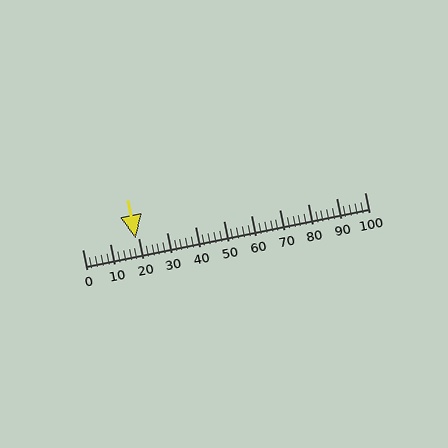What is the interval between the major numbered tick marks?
The major tick marks are spaced 10 units apart.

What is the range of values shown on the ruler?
The ruler shows values from 0 to 100.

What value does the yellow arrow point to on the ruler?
The yellow arrow points to approximately 19.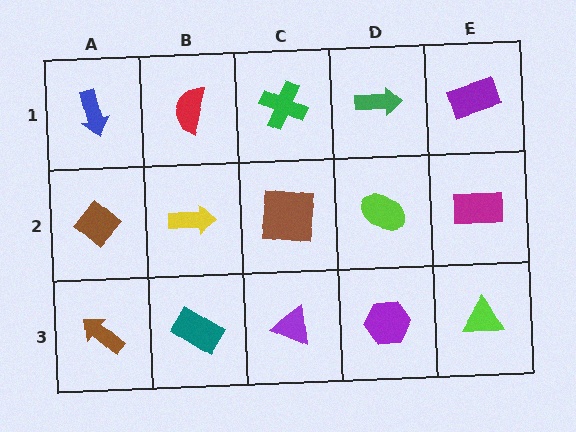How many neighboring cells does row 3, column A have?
2.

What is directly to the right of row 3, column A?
A teal rectangle.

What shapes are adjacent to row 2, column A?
A blue arrow (row 1, column A), a brown arrow (row 3, column A), a yellow arrow (row 2, column B).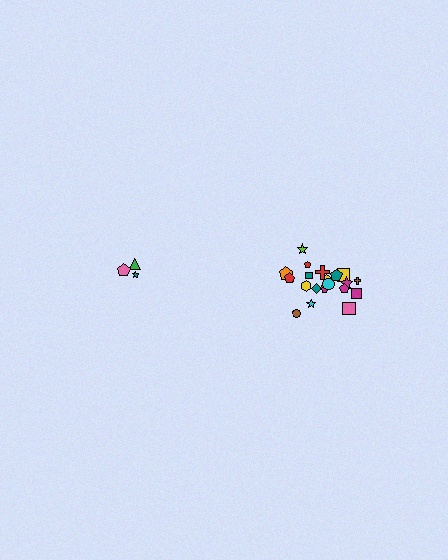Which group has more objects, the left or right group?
The right group.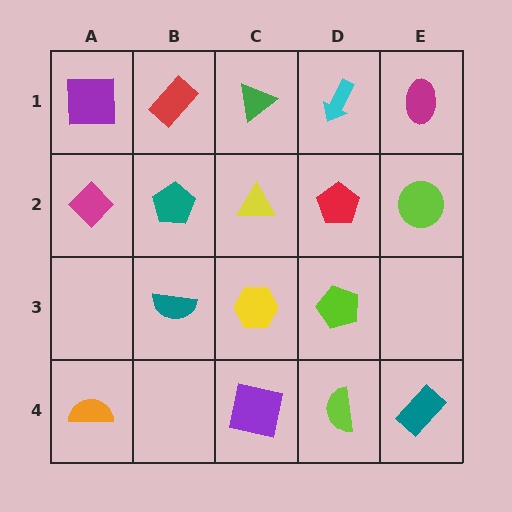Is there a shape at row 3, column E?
No, that cell is empty.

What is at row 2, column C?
A yellow triangle.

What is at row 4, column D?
A lime semicircle.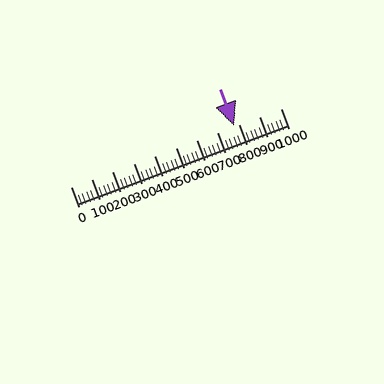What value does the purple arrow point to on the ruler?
The purple arrow points to approximately 780.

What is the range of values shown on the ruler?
The ruler shows values from 0 to 1000.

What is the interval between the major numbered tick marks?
The major tick marks are spaced 100 units apart.